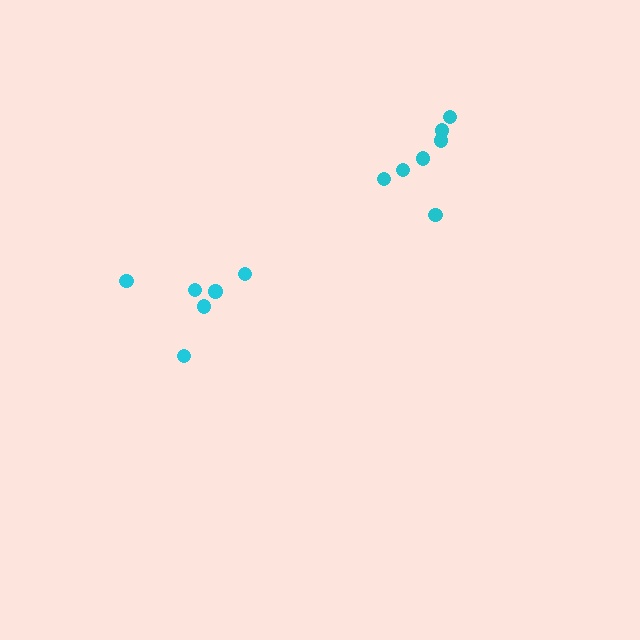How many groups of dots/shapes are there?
There are 2 groups.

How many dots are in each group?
Group 1: 6 dots, Group 2: 7 dots (13 total).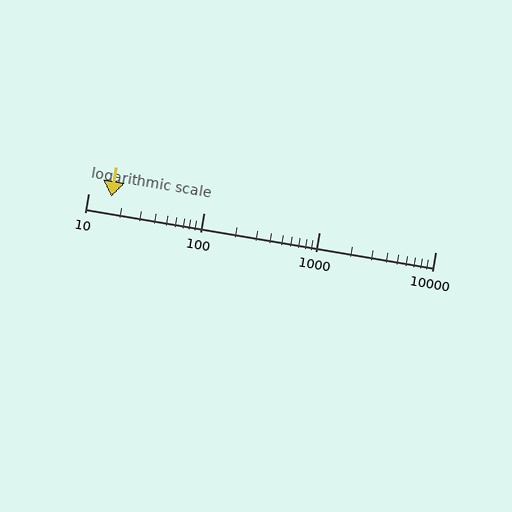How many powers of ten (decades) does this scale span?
The scale spans 3 decades, from 10 to 10000.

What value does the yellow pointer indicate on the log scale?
The pointer indicates approximately 16.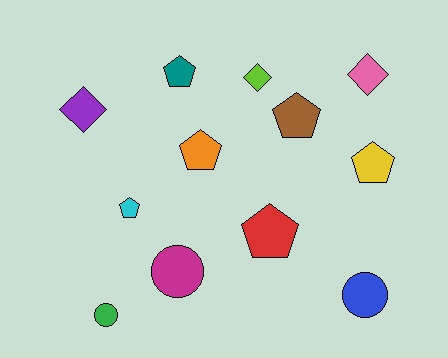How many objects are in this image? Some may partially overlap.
There are 12 objects.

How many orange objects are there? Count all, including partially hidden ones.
There is 1 orange object.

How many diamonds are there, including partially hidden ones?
There are 3 diamonds.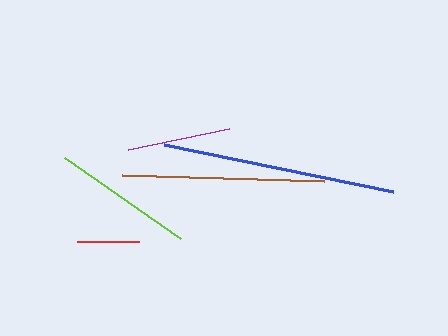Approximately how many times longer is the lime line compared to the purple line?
The lime line is approximately 1.4 times the length of the purple line.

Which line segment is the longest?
The blue line is the longest at approximately 234 pixels.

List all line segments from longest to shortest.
From longest to shortest: blue, brown, lime, purple, red.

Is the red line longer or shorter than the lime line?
The lime line is longer than the red line.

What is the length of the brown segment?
The brown segment is approximately 202 pixels long.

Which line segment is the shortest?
The red line is the shortest at approximately 61 pixels.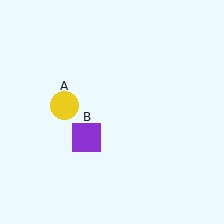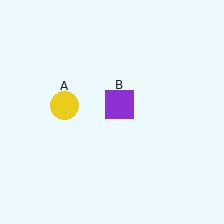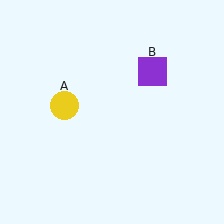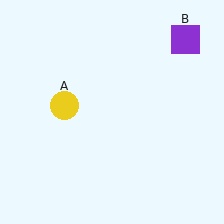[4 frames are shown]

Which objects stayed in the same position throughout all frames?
Yellow circle (object A) remained stationary.